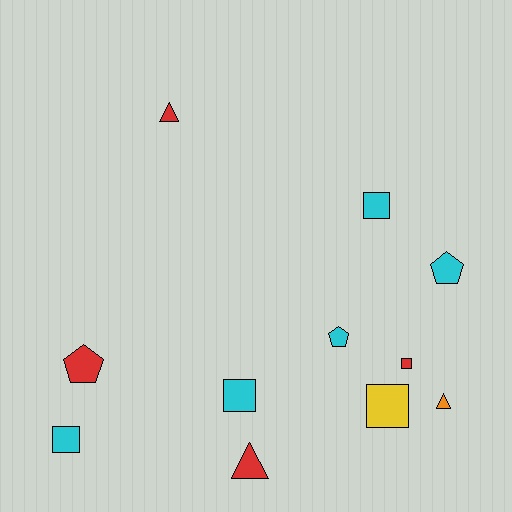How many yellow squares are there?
There is 1 yellow square.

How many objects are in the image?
There are 11 objects.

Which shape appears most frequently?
Square, with 5 objects.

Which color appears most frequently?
Cyan, with 5 objects.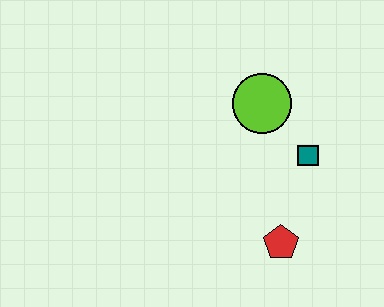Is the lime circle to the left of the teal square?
Yes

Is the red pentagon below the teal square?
Yes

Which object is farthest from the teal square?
The red pentagon is farthest from the teal square.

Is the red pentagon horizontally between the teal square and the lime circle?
Yes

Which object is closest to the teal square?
The lime circle is closest to the teal square.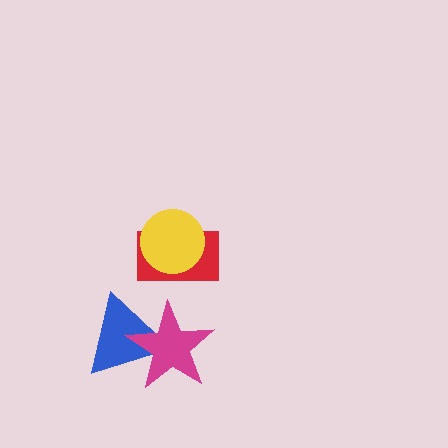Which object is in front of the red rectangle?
The yellow circle is in front of the red rectangle.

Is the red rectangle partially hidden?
Yes, it is partially covered by another shape.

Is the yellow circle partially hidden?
No, no other shape covers it.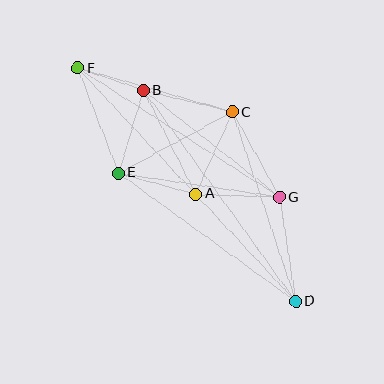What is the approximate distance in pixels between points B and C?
The distance between B and C is approximately 91 pixels.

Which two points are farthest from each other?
Points D and F are farthest from each other.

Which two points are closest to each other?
Points B and F are closest to each other.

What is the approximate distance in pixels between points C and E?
The distance between C and E is approximately 129 pixels.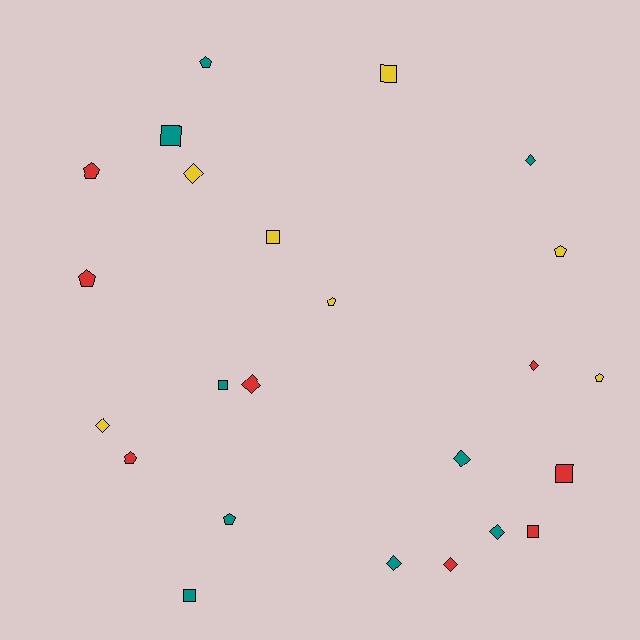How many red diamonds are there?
There are 3 red diamonds.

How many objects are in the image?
There are 24 objects.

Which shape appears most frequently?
Diamond, with 9 objects.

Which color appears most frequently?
Teal, with 9 objects.